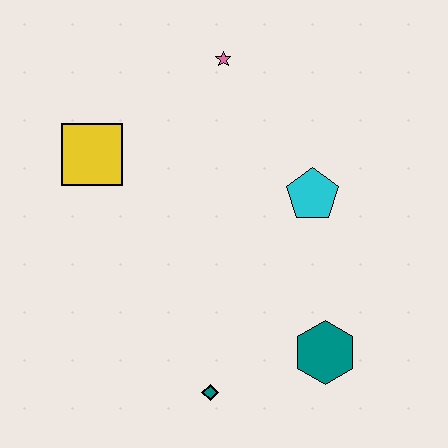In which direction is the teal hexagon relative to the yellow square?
The teal hexagon is to the right of the yellow square.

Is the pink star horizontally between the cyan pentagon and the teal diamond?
Yes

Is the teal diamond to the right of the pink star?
No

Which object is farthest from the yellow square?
The teal hexagon is farthest from the yellow square.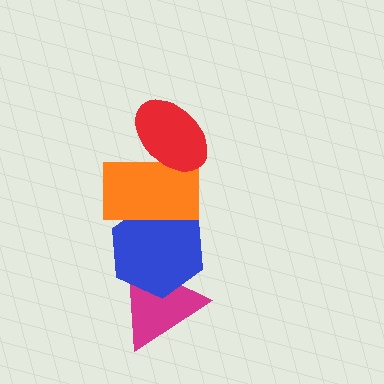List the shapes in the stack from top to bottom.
From top to bottom: the red ellipse, the orange rectangle, the blue hexagon, the magenta triangle.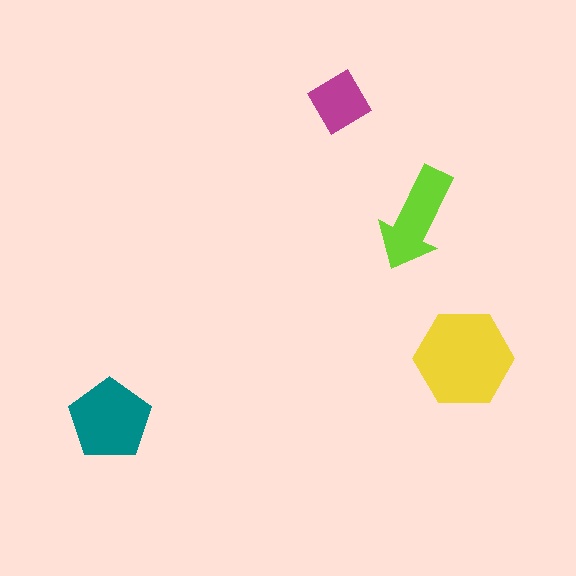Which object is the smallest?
The magenta diamond.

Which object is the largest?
The yellow hexagon.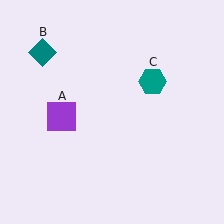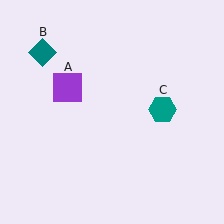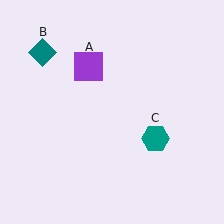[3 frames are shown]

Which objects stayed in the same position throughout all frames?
Teal diamond (object B) remained stationary.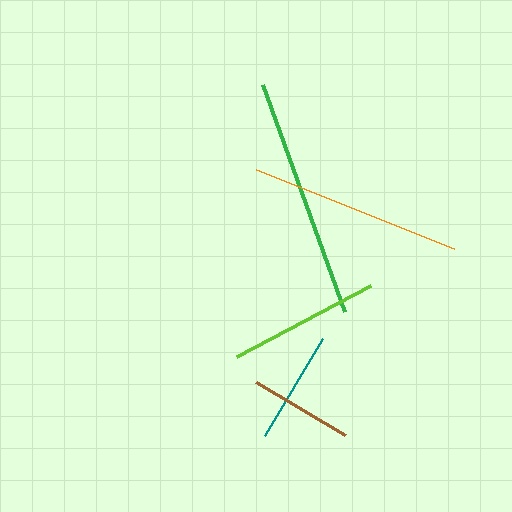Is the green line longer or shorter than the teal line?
The green line is longer than the teal line.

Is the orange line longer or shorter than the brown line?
The orange line is longer than the brown line.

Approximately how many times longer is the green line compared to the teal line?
The green line is approximately 2.1 times the length of the teal line.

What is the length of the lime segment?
The lime segment is approximately 151 pixels long.